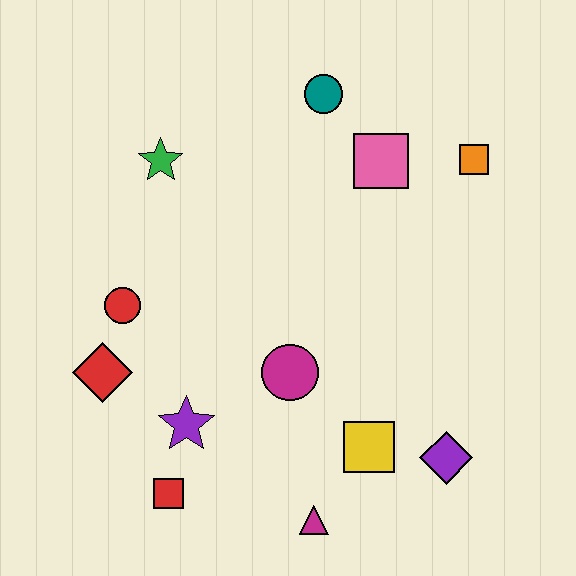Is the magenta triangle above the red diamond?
No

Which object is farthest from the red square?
The orange square is farthest from the red square.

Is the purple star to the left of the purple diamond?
Yes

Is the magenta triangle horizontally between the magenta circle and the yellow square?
Yes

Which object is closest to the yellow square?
The purple diamond is closest to the yellow square.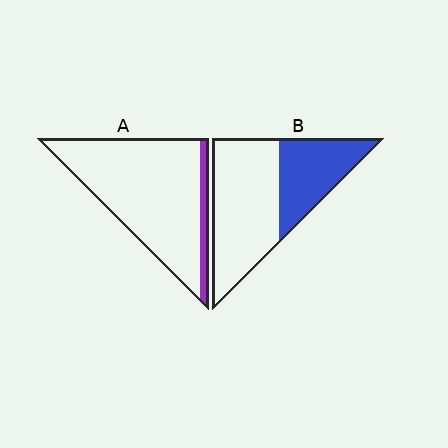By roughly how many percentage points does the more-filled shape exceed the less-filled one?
By roughly 25 percentage points (B over A).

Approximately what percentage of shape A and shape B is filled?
A is approximately 10% and B is approximately 35%.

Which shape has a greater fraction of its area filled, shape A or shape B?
Shape B.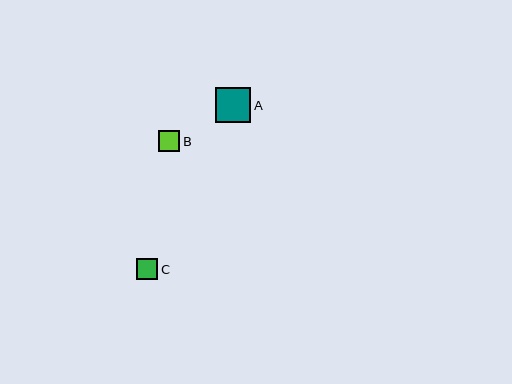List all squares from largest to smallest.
From largest to smallest: A, B, C.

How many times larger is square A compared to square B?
Square A is approximately 1.6 times the size of square B.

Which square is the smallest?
Square C is the smallest with a size of approximately 21 pixels.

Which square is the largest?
Square A is the largest with a size of approximately 35 pixels.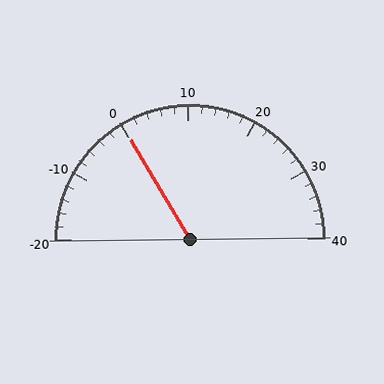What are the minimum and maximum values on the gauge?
The gauge ranges from -20 to 40.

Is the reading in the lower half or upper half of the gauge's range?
The reading is in the lower half of the range (-20 to 40).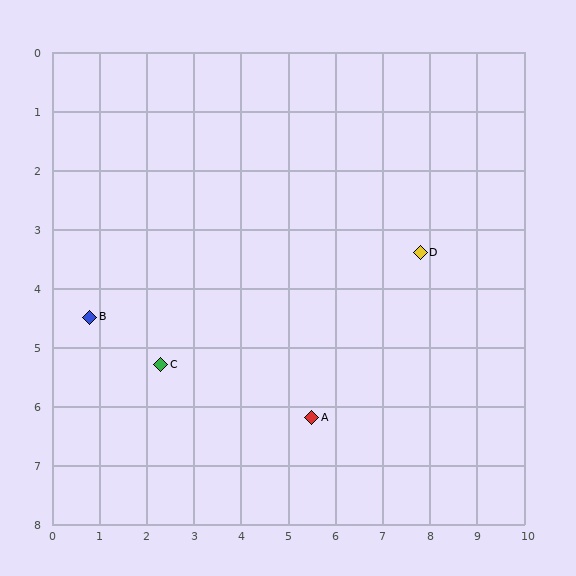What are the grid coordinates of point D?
Point D is at approximately (7.8, 3.4).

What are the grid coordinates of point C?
Point C is at approximately (2.3, 5.3).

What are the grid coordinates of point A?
Point A is at approximately (5.5, 6.2).